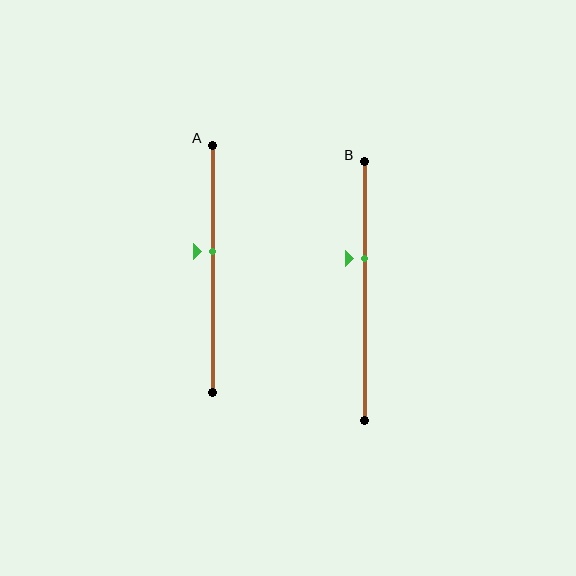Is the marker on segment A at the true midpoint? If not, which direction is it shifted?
No, the marker on segment A is shifted upward by about 7% of the segment length.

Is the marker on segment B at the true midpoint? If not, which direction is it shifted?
No, the marker on segment B is shifted upward by about 13% of the segment length.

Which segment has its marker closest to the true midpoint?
Segment A has its marker closest to the true midpoint.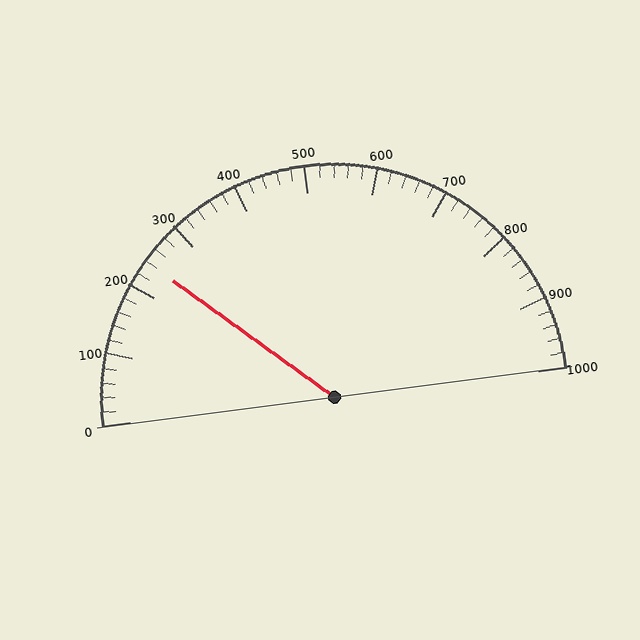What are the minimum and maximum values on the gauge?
The gauge ranges from 0 to 1000.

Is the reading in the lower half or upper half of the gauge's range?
The reading is in the lower half of the range (0 to 1000).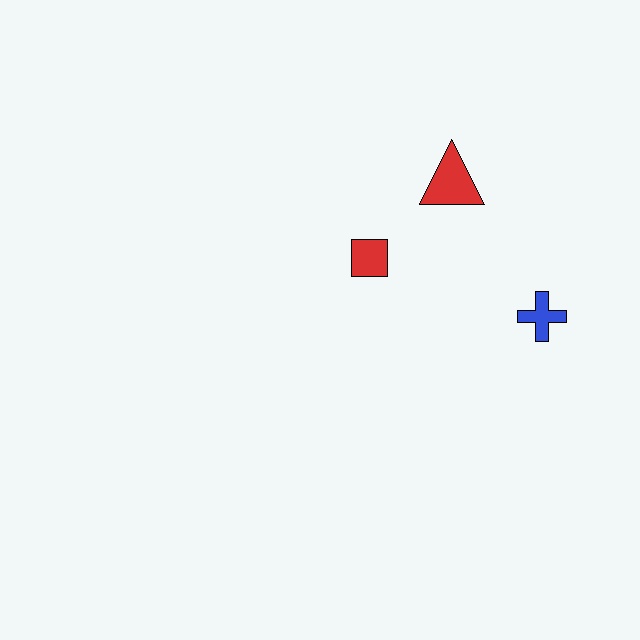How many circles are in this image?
There are no circles.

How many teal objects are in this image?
There are no teal objects.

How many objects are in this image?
There are 3 objects.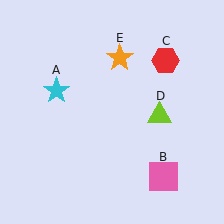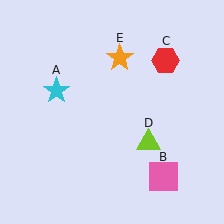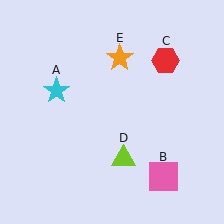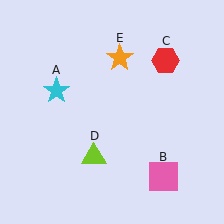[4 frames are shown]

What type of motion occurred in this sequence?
The lime triangle (object D) rotated clockwise around the center of the scene.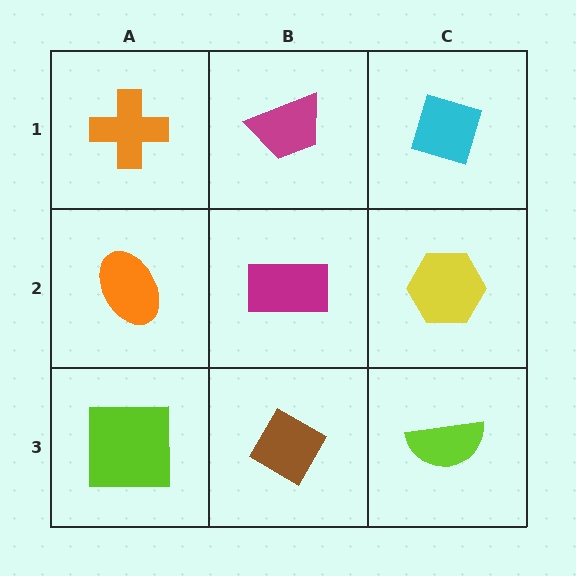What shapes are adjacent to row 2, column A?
An orange cross (row 1, column A), a lime square (row 3, column A), a magenta rectangle (row 2, column B).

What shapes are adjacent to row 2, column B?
A magenta trapezoid (row 1, column B), a brown diamond (row 3, column B), an orange ellipse (row 2, column A), a yellow hexagon (row 2, column C).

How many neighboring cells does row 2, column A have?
3.